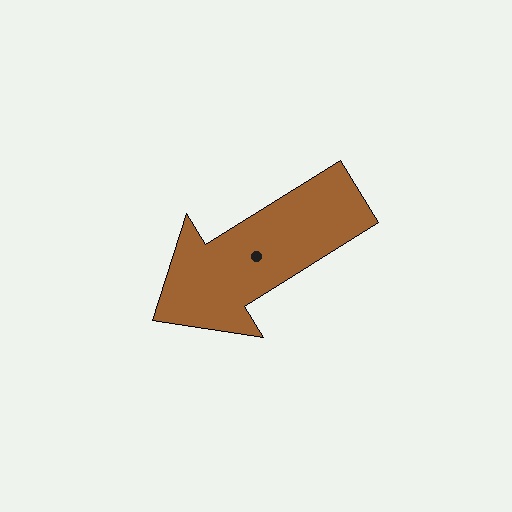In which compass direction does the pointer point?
Southwest.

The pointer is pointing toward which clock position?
Roughly 8 o'clock.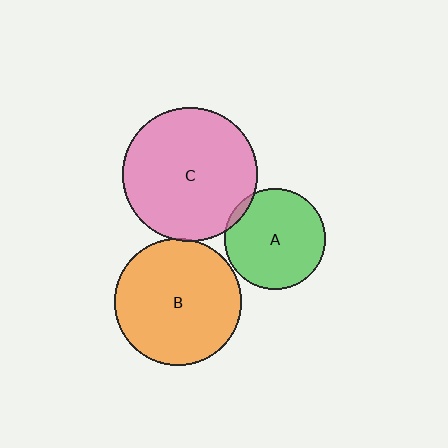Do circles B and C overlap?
Yes.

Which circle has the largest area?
Circle C (pink).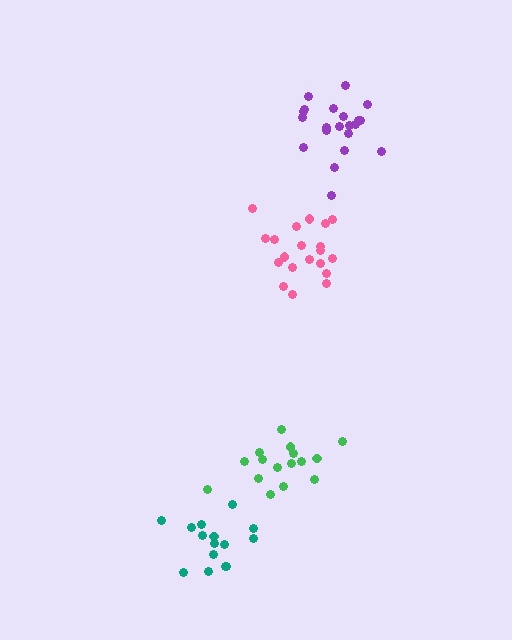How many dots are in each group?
Group 1: 20 dots, Group 2: 15 dots, Group 3: 21 dots, Group 4: 16 dots (72 total).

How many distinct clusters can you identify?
There are 4 distinct clusters.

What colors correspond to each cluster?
The clusters are colored: pink, teal, purple, green.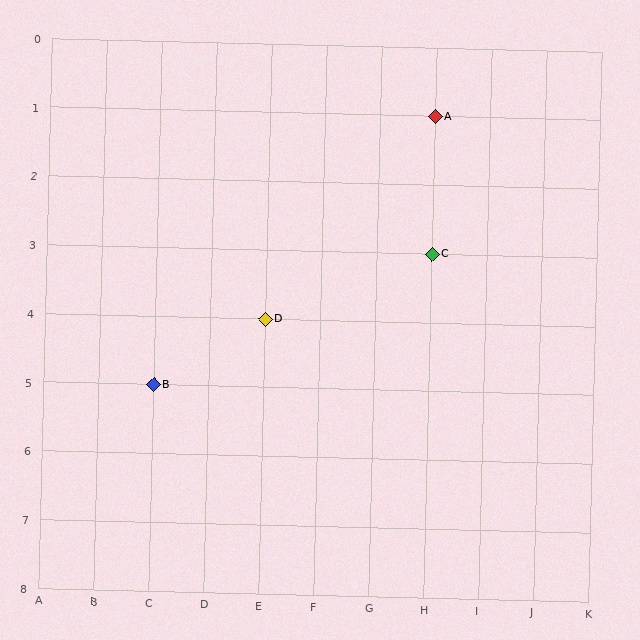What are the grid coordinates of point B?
Point B is at grid coordinates (C, 5).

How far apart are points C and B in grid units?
Points C and B are 5 columns and 2 rows apart (about 5.4 grid units diagonally).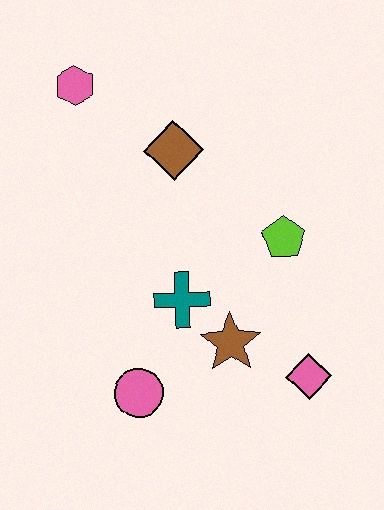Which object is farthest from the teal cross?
The pink hexagon is farthest from the teal cross.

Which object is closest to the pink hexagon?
The brown diamond is closest to the pink hexagon.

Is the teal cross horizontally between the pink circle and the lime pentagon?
Yes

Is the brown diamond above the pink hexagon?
No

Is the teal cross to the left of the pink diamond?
Yes